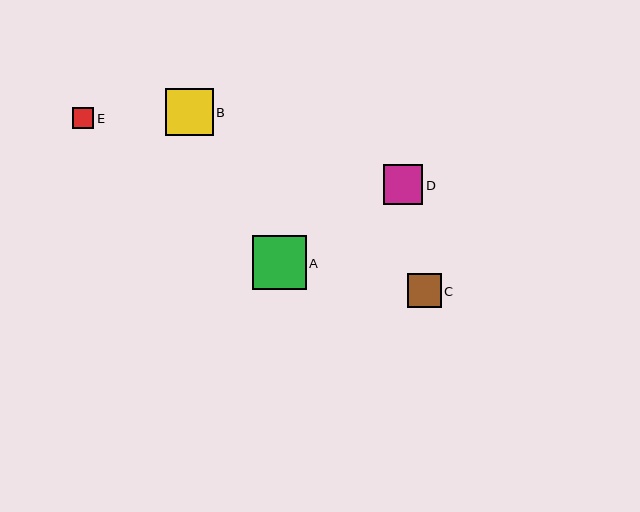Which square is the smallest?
Square E is the smallest with a size of approximately 21 pixels.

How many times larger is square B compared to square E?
Square B is approximately 2.3 times the size of square E.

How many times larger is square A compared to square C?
Square A is approximately 1.6 times the size of square C.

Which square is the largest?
Square A is the largest with a size of approximately 54 pixels.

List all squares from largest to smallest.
From largest to smallest: A, B, D, C, E.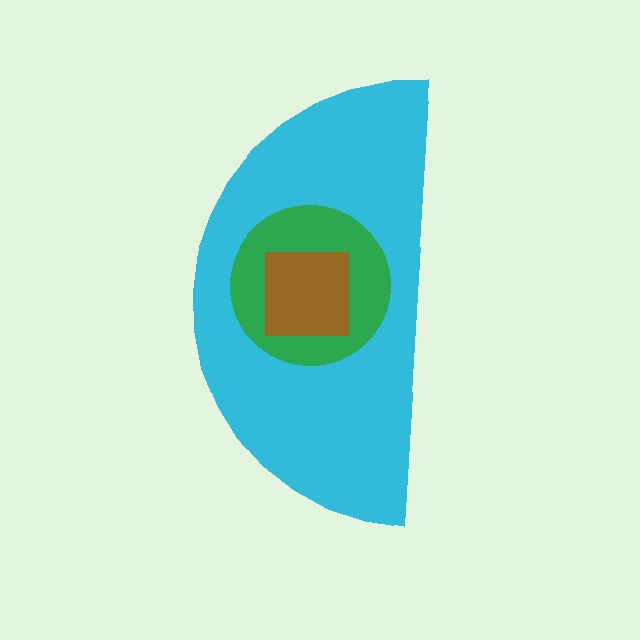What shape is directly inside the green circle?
The brown square.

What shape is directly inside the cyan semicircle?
The green circle.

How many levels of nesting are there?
3.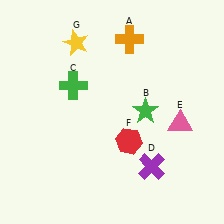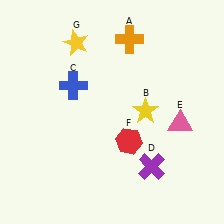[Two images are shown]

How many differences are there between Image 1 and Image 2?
There are 2 differences between the two images.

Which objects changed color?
B changed from green to yellow. C changed from green to blue.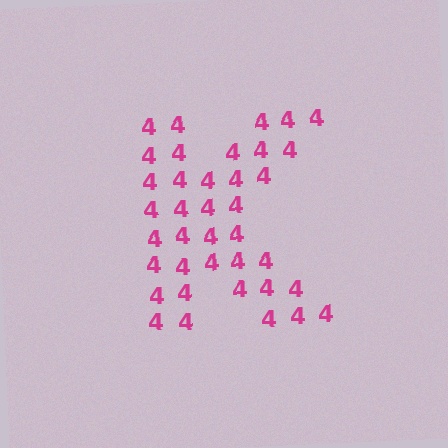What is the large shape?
The large shape is the letter K.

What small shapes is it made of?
It is made of small digit 4's.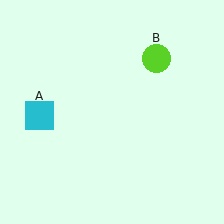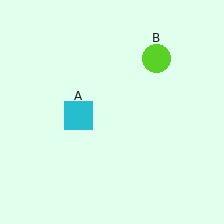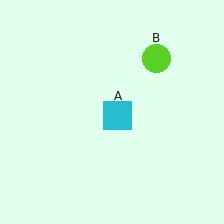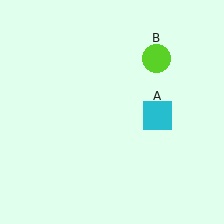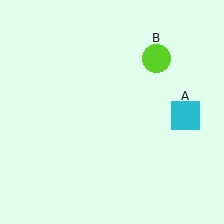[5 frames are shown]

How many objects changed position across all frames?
1 object changed position: cyan square (object A).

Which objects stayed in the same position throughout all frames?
Lime circle (object B) remained stationary.